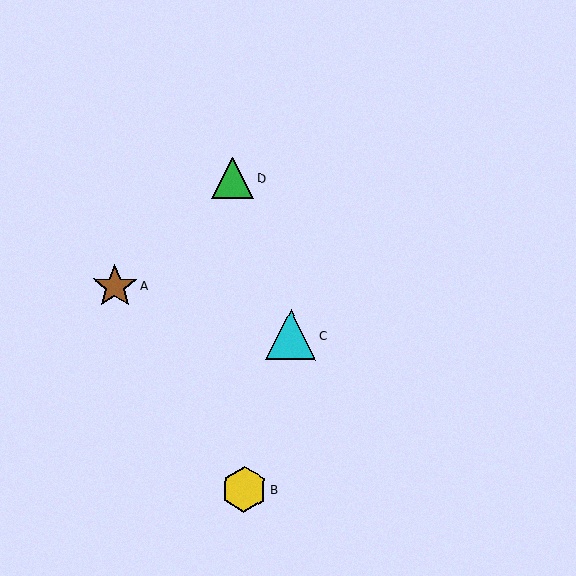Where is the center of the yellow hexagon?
The center of the yellow hexagon is at (244, 490).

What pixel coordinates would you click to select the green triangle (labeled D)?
Click at (233, 178) to select the green triangle D.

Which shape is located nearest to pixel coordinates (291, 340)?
The cyan triangle (labeled C) at (291, 335) is nearest to that location.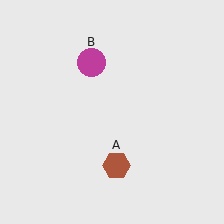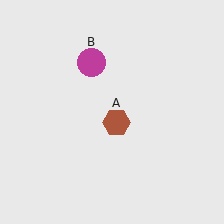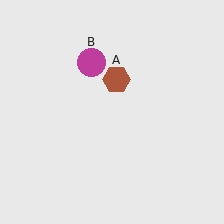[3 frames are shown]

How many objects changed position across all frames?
1 object changed position: brown hexagon (object A).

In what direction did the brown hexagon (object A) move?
The brown hexagon (object A) moved up.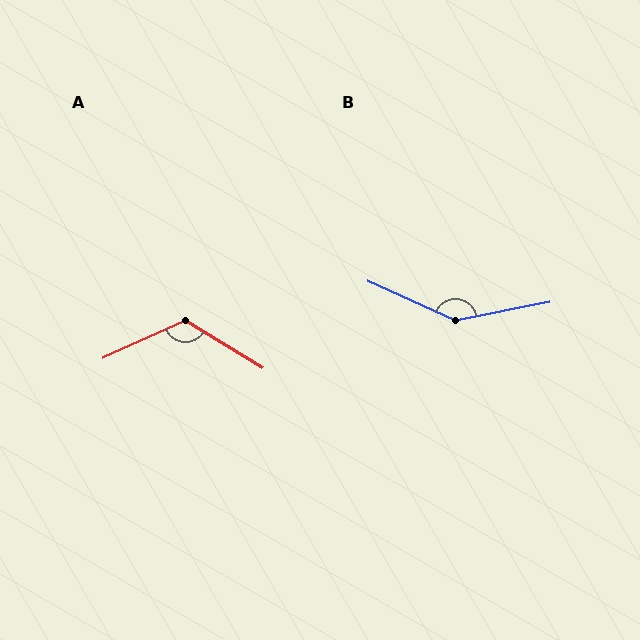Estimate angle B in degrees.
Approximately 145 degrees.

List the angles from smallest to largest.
A (124°), B (145°).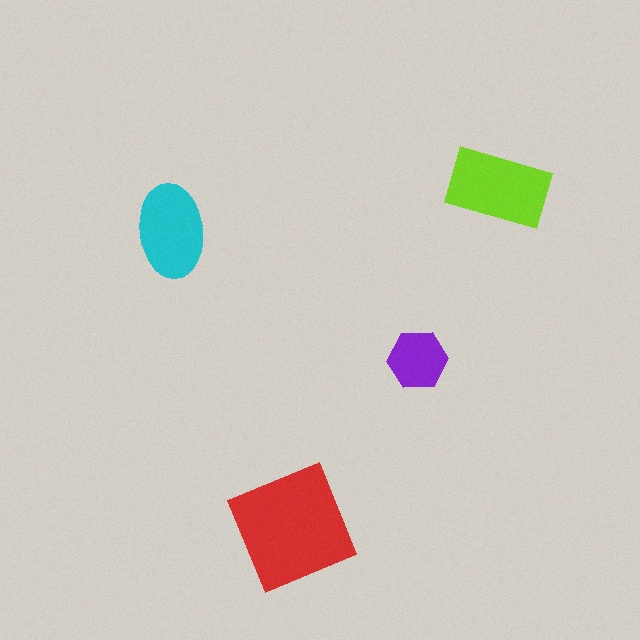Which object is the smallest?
The purple hexagon.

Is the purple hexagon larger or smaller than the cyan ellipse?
Smaller.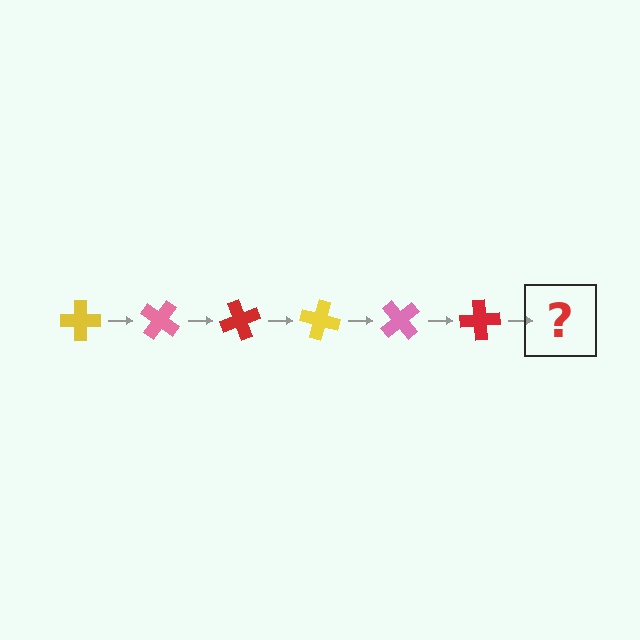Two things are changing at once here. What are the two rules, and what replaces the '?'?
The two rules are that it rotates 35 degrees each step and the color cycles through yellow, pink, and red. The '?' should be a yellow cross, rotated 210 degrees from the start.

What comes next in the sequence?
The next element should be a yellow cross, rotated 210 degrees from the start.